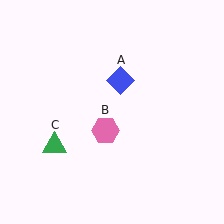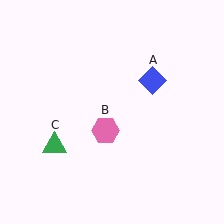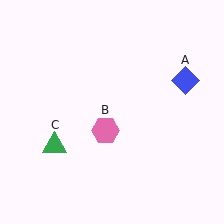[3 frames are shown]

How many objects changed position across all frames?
1 object changed position: blue diamond (object A).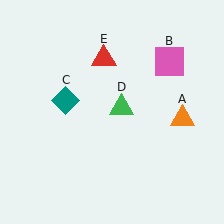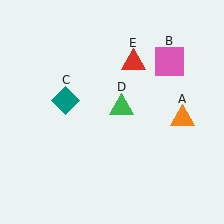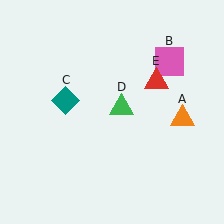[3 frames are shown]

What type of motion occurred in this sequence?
The red triangle (object E) rotated clockwise around the center of the scene.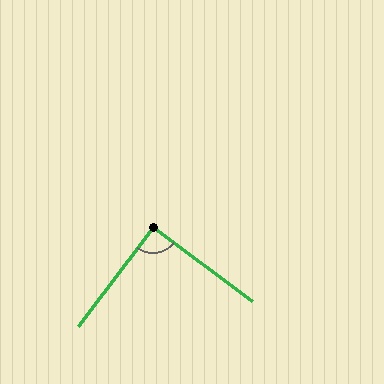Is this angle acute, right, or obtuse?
It is approximately a right angle.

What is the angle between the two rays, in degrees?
Approximately 91 degrees.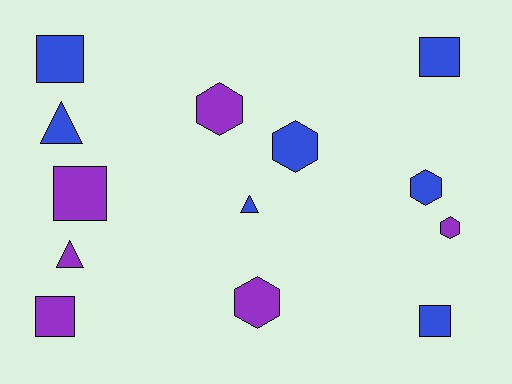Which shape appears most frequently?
Hexagon, with 5 objects.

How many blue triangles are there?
There are 2 blue triangles.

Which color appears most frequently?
Blue, with 7 objects.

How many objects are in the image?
There are 13 objects.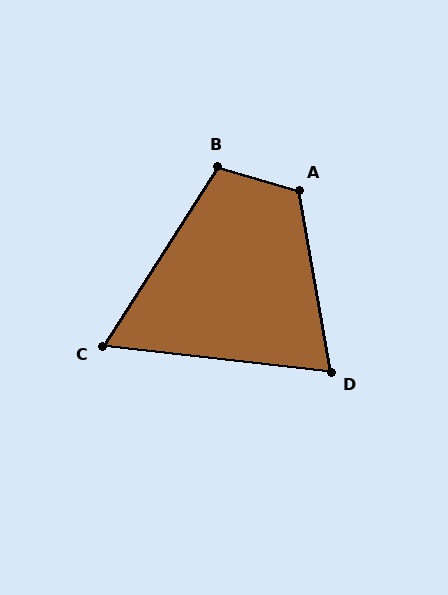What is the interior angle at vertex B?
Approximately 106 degrees (obtuse).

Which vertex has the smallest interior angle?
C, at approximately 64 degrees.